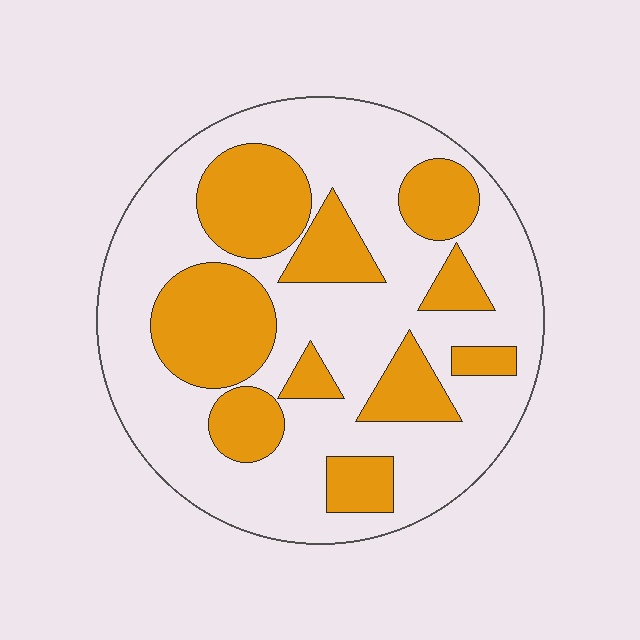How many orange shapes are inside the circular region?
10.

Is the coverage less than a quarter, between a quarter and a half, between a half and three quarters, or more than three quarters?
Between a quarter and a half.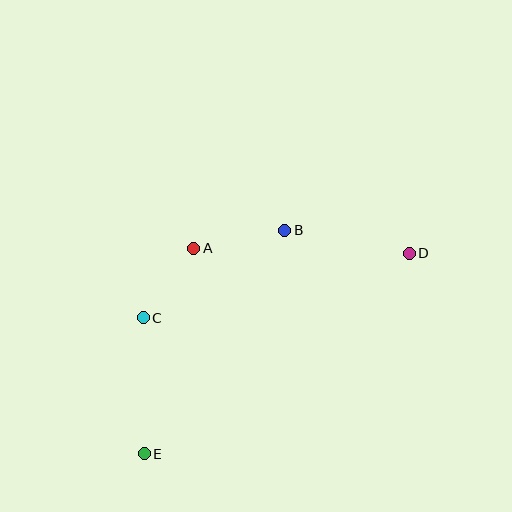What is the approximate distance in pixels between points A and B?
The distance between A and B is approximately 93 pixels.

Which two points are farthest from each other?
Points D and E are farthest from each other.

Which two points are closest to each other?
Points A and C are closest to each other.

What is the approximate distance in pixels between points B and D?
The distance between B and D is approximately 127 pixels.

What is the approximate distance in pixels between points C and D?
The distance between C and D is approximately 274 pixels.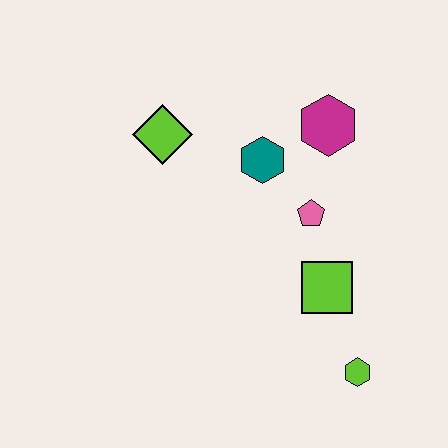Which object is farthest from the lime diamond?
The lime hexagon is farthest from the lime diamond.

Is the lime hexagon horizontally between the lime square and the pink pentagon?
No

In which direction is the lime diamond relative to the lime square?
The lime diamond is to the left of the lime square.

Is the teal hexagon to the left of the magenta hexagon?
Yes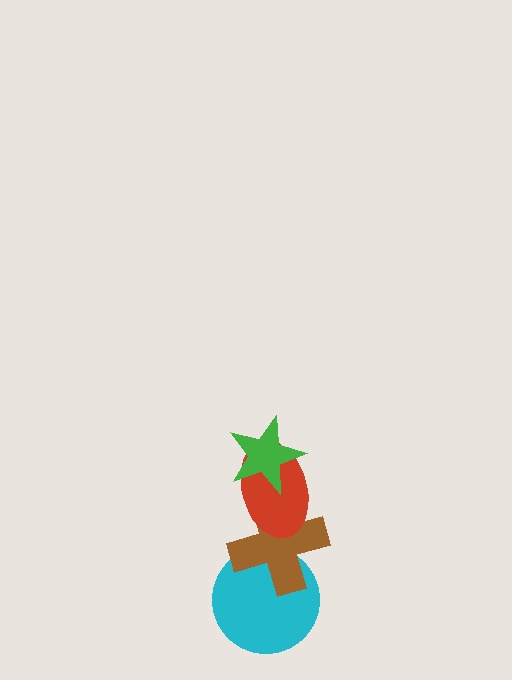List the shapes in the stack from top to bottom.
From top to bottom: the green star, the red ellipse, the brown cross, the cyan circle.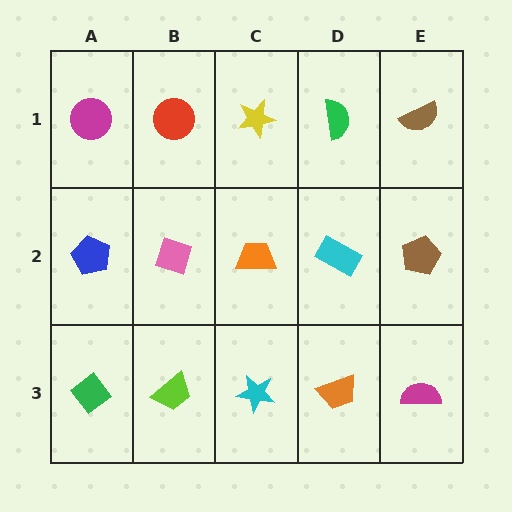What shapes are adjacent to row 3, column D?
A cyan rectangle (row 2, column D), a cyan star (row 3, column C), a magenta semicircle (row 3, column E).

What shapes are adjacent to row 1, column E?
A brown pentagon (row 2, column E), a green semicircle (row 1, column D).